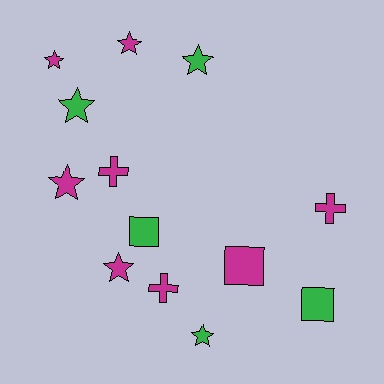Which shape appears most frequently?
Star, with 7 objects.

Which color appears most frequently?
Magenta, with 8 objects.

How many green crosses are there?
There are no green crosses.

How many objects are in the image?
There are 13 objects.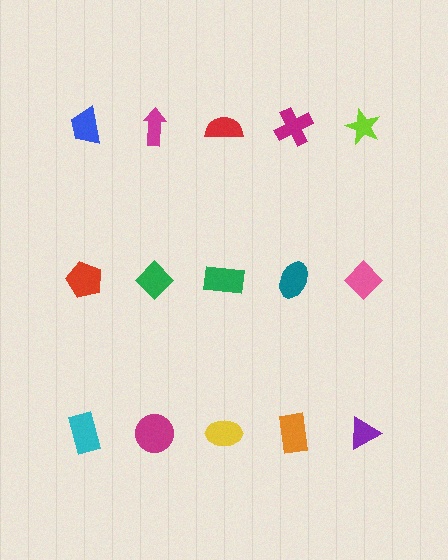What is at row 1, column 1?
A blue trapezoid.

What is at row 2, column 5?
A pink diamond.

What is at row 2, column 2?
A green diamond.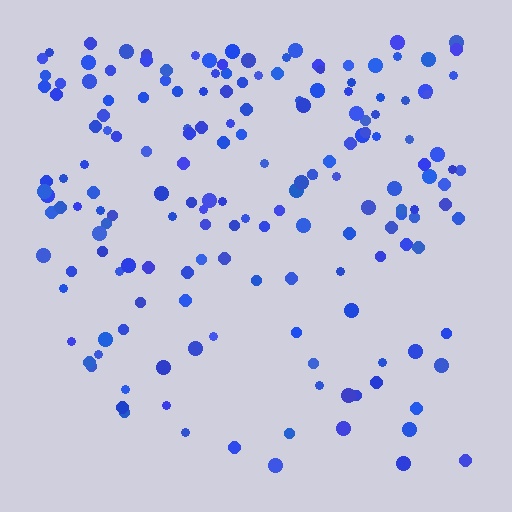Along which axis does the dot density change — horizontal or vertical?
Vertical.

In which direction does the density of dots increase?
From bottom to top, with the top side densest.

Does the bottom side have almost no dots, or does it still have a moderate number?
Still a moderate number, just noticeably fewer than the top.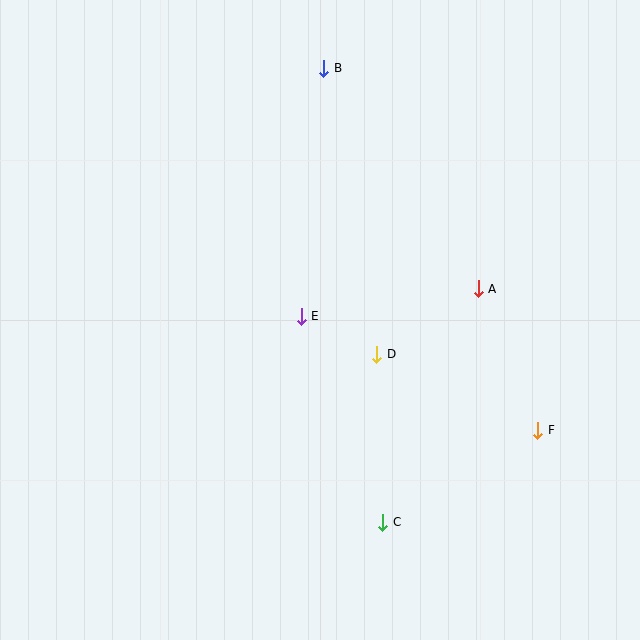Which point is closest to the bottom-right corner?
Point F is closest to the bottom-right corner.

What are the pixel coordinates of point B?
Point B is at (324, 68).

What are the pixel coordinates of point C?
Point C is at (383, 522).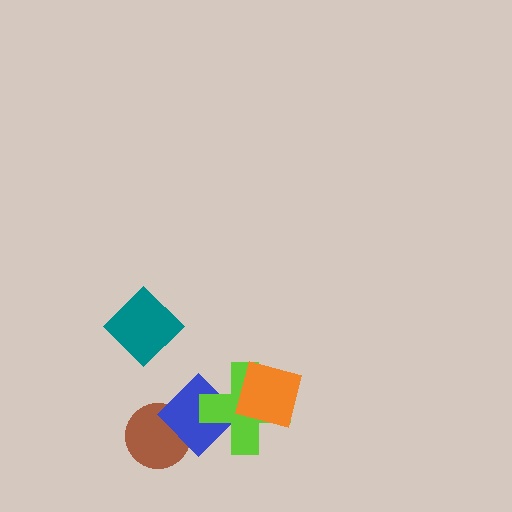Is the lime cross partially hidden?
Yes, it is partially covered by another shape.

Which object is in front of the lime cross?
The orange square is in front of the lime cross.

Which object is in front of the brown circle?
The blue diamond is in front of the brown circle.